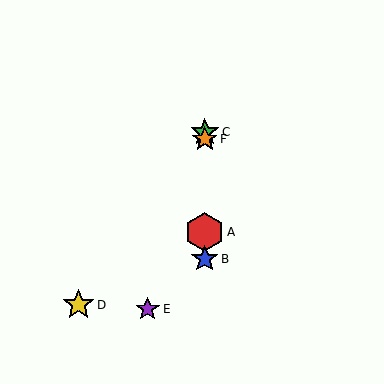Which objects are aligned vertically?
Objects A, B, C, F are aligned vertically.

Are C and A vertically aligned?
Yes, both are at x≈205.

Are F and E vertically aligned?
No, F is at x≈205 and E is at x≈148.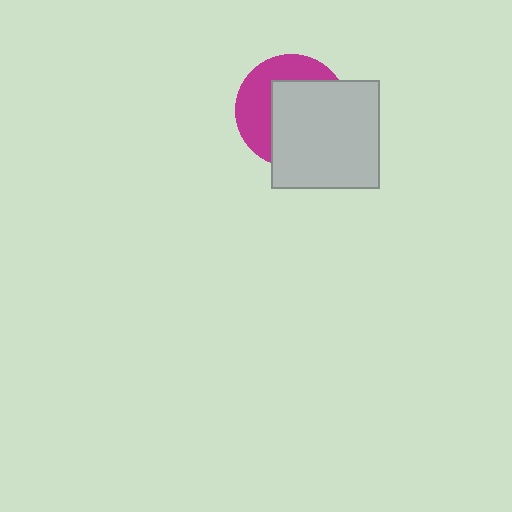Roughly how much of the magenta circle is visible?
A small part of it is visible (roughly 41%).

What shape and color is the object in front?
The object in front is a light gray square.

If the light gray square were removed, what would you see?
You would see the complete magenta circle.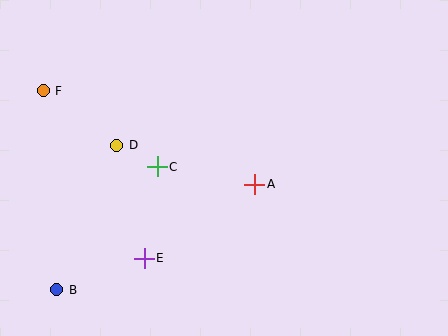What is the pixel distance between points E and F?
The distance between E and F is 196 pixels.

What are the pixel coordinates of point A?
Point A is at (255, 184).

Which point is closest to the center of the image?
Point A at (255, 184) is closest to the center.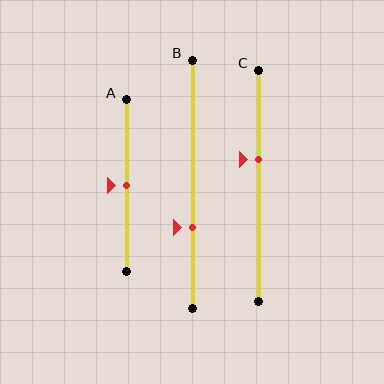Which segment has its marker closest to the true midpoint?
Segment A has its marker closest to the true midpoint.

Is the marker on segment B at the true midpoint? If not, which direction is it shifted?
No, the marker on segment B is shifted downward by about 17% of the segment length.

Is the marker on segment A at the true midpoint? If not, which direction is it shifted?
Yes, the marker on segment A is at the true midpoint.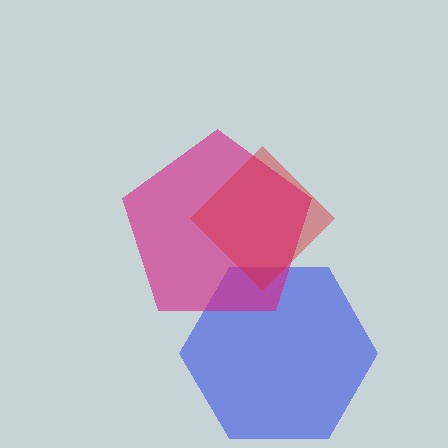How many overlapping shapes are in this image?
There are 3 overlapping shapes in the image.